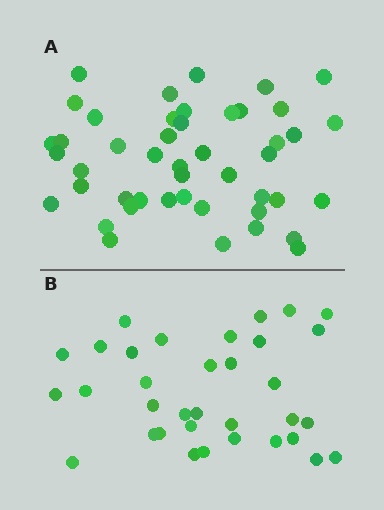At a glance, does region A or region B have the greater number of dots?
Region A (the top region) has more dots.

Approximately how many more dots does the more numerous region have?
Region A has roughly 12 or so more dots than region B.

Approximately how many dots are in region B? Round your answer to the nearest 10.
About 30 dots. (The exact count is 34, which rounds to 30.)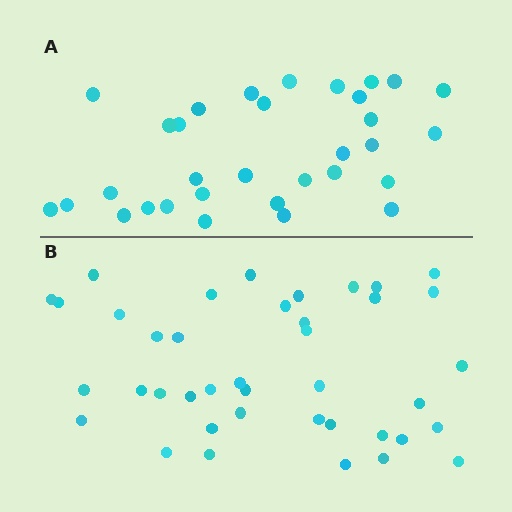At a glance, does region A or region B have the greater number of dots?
Region B (the bottom region) has more dots.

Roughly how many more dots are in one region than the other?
Region B has roughly 8 or so more dots than region A.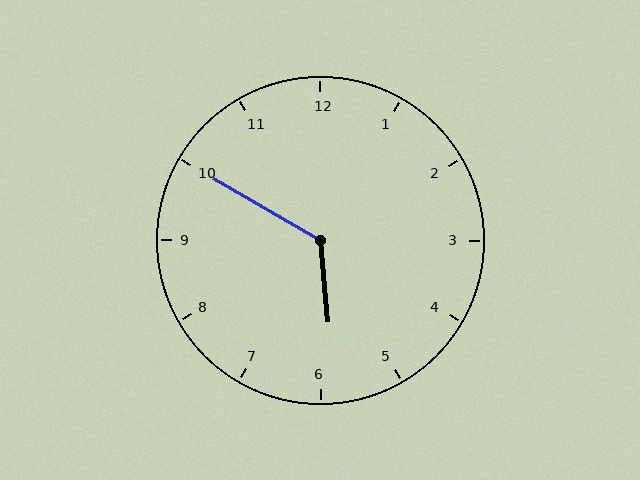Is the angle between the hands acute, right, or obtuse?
It is obtuse.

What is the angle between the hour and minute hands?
Approximately 125 degrees.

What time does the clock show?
5:50.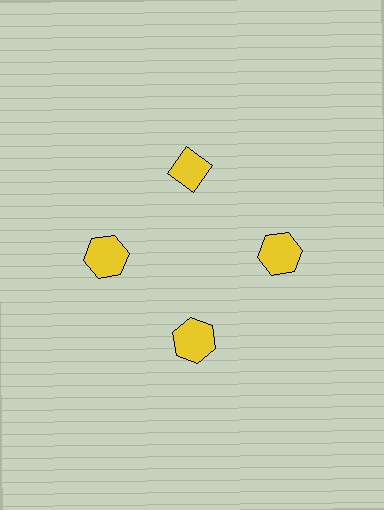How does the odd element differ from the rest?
It has a different shape: diamond instead of hexagon.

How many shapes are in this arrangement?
There are 4 shapes arranged in a ring pattern.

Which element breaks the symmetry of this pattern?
The yellow diamond at roughly the 12 o'clock position breaks the symmetry. All other shapes are yellow hexagons.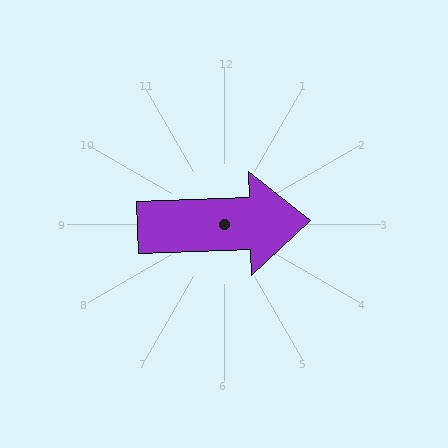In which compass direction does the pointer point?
East.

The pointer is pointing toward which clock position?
Roughly 3 o'clock.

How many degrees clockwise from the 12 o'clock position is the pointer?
Approximately 88 degrees.